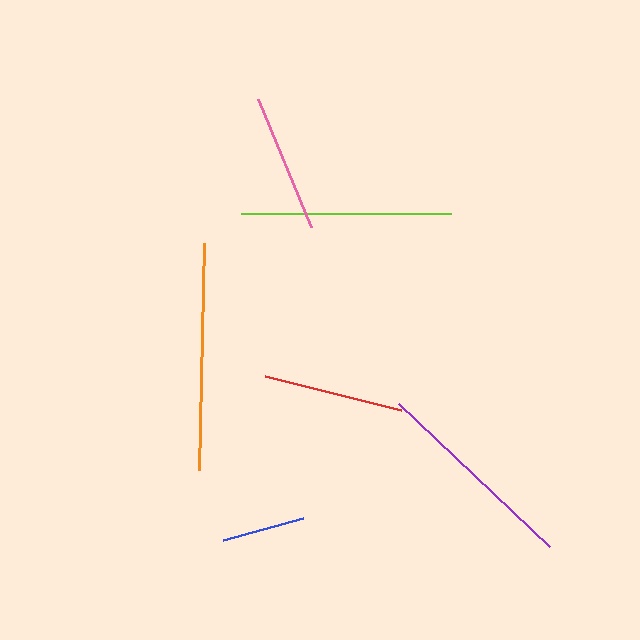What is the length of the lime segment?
The lime segment is approximately 210 pixels long.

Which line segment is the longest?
The orange line is the longest at approximately 228 pixels.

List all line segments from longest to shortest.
From longest to shortest: orange, lime, purple, red, pink, blue.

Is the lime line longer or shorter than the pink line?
The lime line is longer than the pink line.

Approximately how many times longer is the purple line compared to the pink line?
The purple line is approximately 1.5 times the length of the pink line.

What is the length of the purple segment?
The purple segment is approximately 208 pixels long.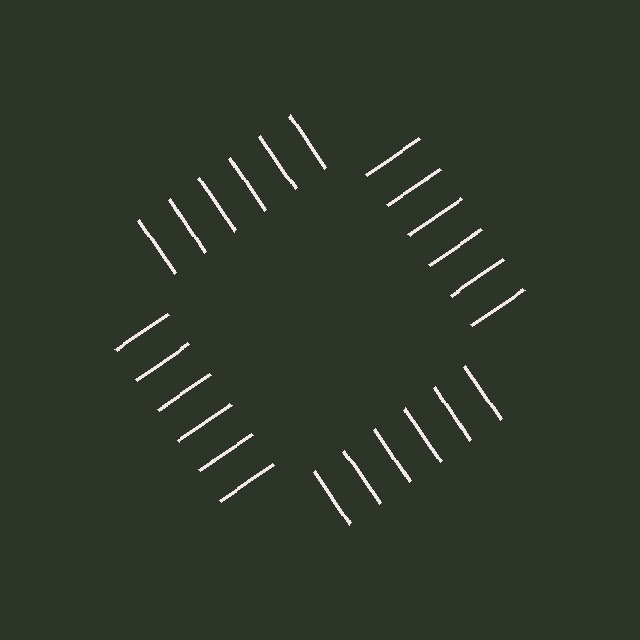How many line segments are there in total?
24 — 6 along each of the 4 edges.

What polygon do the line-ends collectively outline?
An illusory square — the line segments terminate on its edges but no continuous stroke is drawn.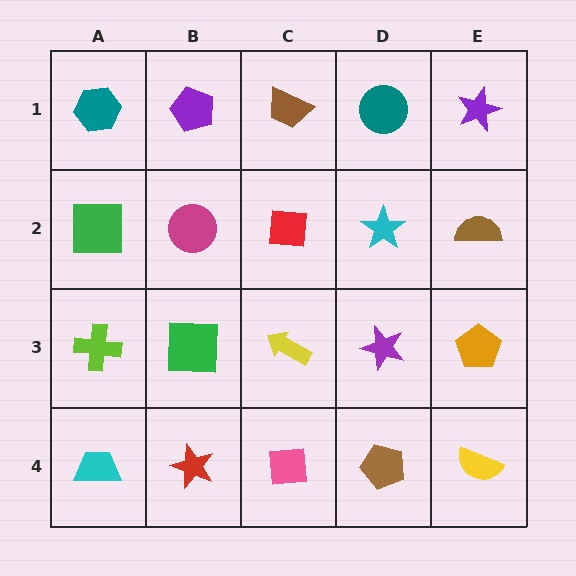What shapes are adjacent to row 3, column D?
A cyan star (row 2, column D), a brown pentagon (row 4, column D), a yellow arrow (row 3, column C), an orange pentagon (row 3, column E).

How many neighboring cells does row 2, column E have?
3.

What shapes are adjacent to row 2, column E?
A purple star (row 1, column E), an orange pentagon (row 3, column E), a cyan star (row 2, column D).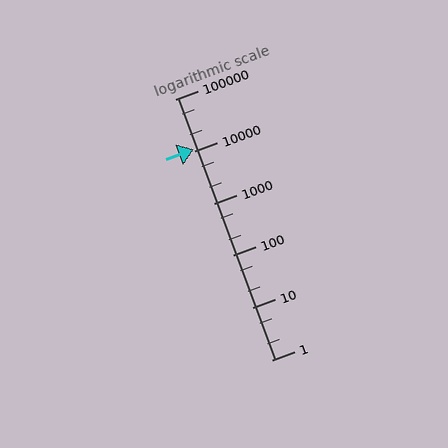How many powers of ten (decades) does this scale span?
The scale spans 5 decades, from 1 to 100000.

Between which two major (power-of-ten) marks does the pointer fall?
The pointer is between 10000 and 100000.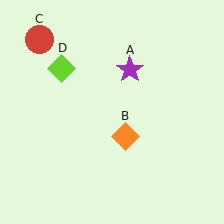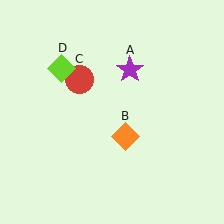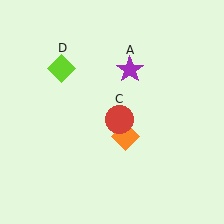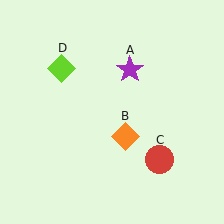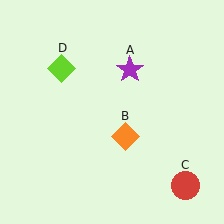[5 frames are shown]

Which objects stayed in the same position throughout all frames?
Purple star (object A) and orange diamond (object B) and lime diamond (object D) remained stationary.